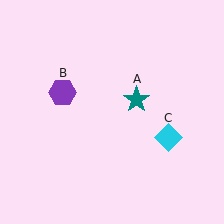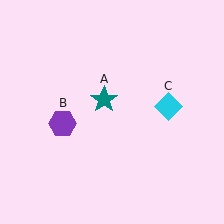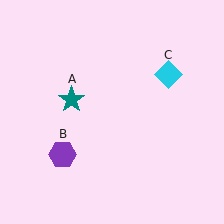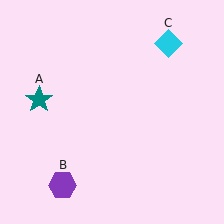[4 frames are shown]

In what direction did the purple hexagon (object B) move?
The purple hexagon (object B) moved down.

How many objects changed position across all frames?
3 objects changed position: teal star (object A), purple hexagon (object B), cyan diamond (object C).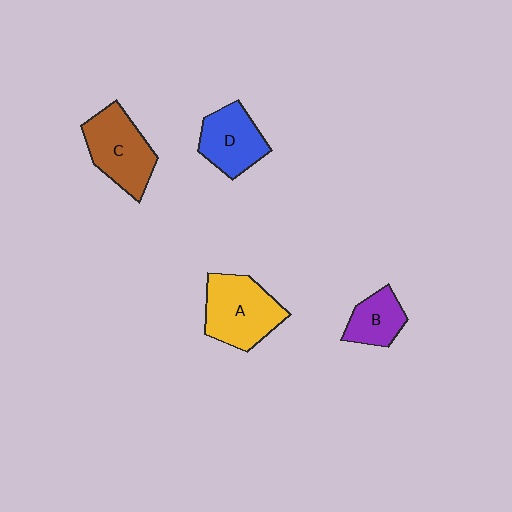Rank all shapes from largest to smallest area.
From largest to smallest: A (yellow), C (brown), D (blue), B (purple).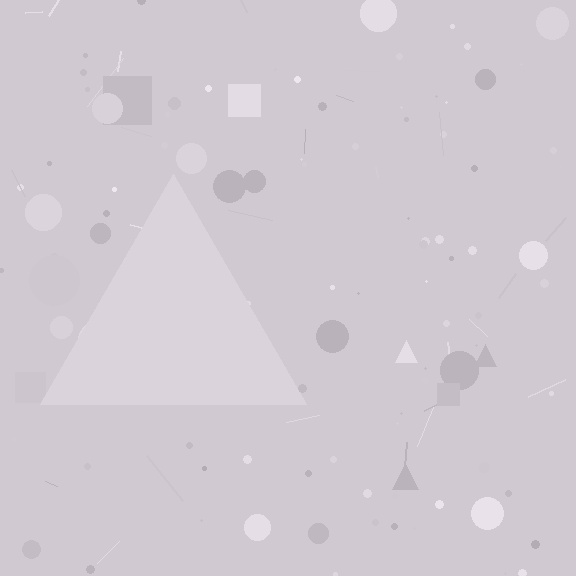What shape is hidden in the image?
A triangle is hidden in the image.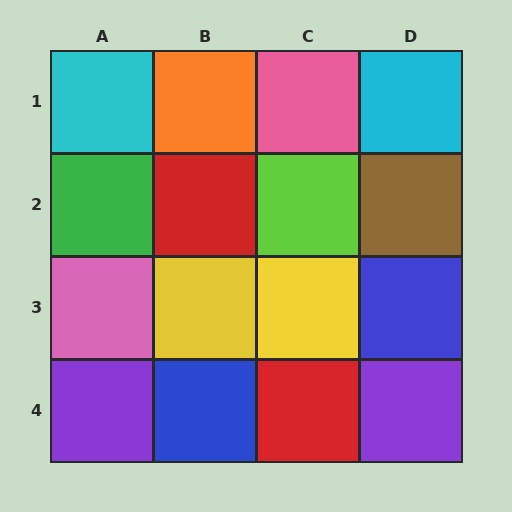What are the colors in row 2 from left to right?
Green, red, lime, brown.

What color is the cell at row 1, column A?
Cyan.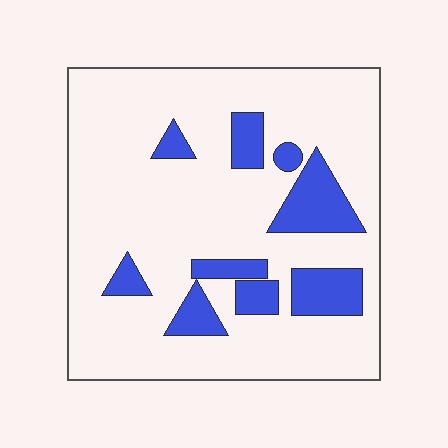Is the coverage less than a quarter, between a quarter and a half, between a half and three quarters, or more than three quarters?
Less than a quarter.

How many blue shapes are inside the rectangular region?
9.